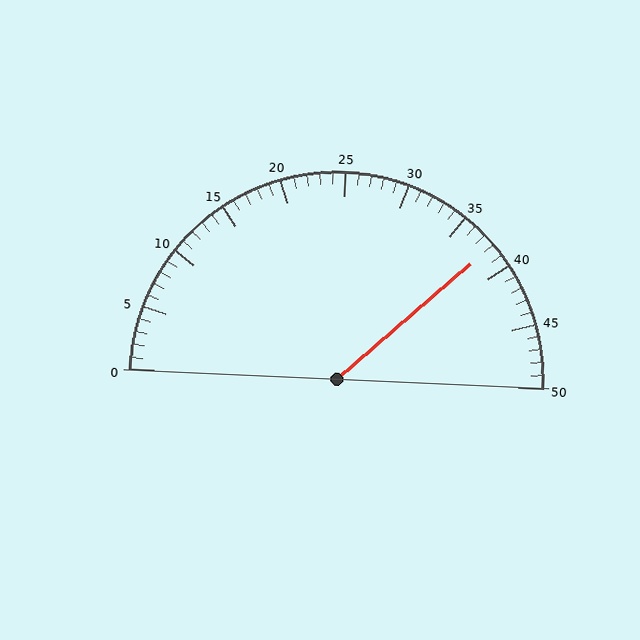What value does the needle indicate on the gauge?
The needle indicates approximately 38.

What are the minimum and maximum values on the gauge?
The gauge ranges from 0 to 50.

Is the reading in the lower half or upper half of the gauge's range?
The reading is in the upper half of the range (0 to 50).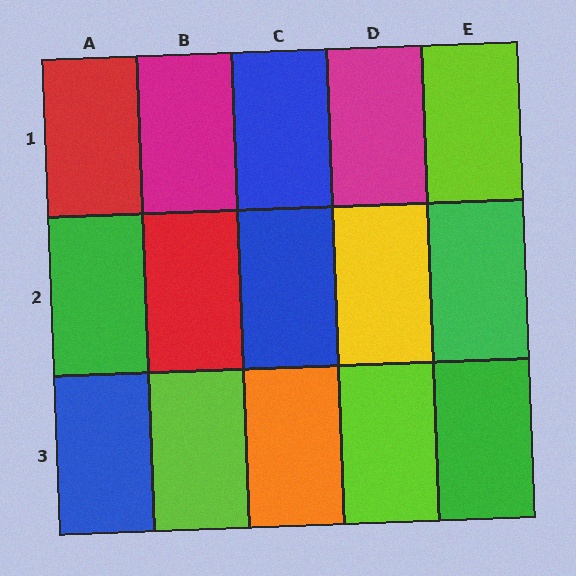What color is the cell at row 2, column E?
Green.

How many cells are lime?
3 cells are lime.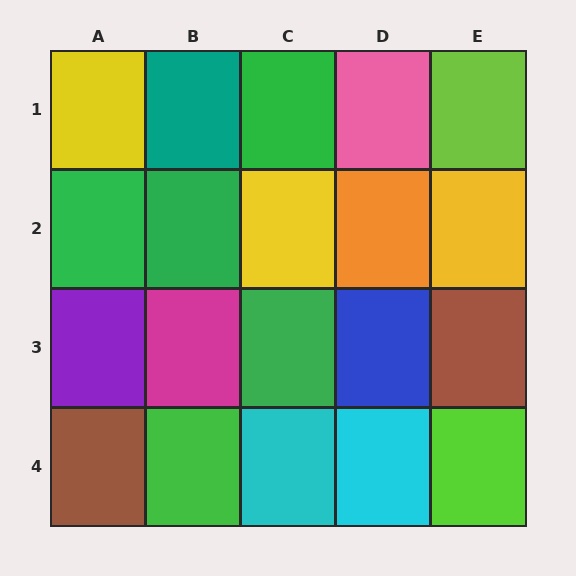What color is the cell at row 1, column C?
Green.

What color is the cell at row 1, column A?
Yellow.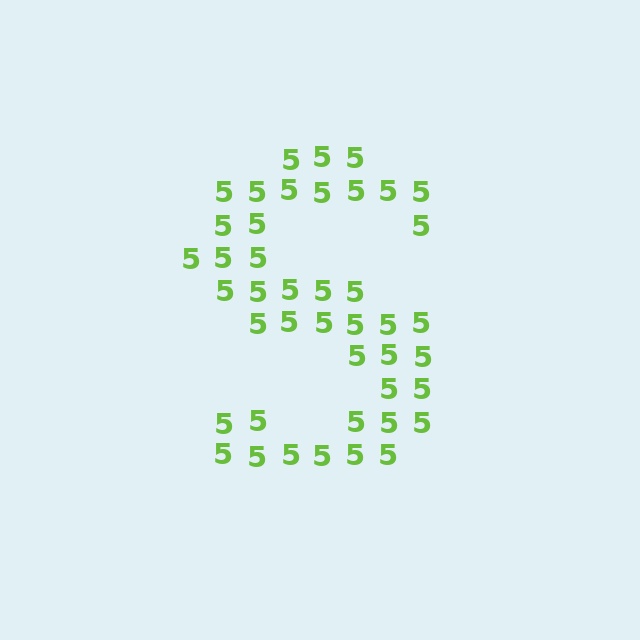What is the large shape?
The large shape is the letter S.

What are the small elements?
The small elements are digit 5's.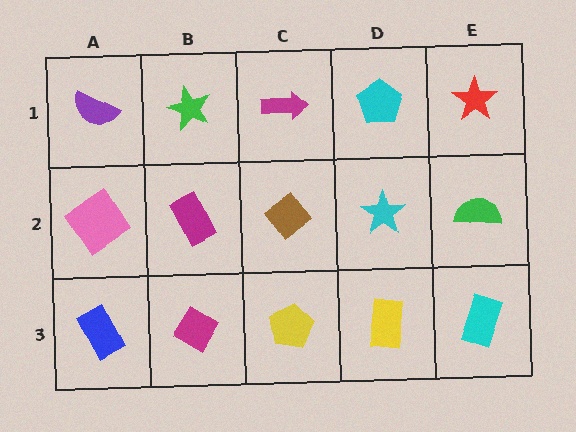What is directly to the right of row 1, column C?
A cyan pentagon.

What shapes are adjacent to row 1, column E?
A green semicircle (row 2, column E), a cyan pentagon (row 1, column D).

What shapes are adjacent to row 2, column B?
A green star (row 1, column B), a magenta diamond (row 3, column B), a pink diamond (row 2, column A), a brown diamond (row 2, column C).